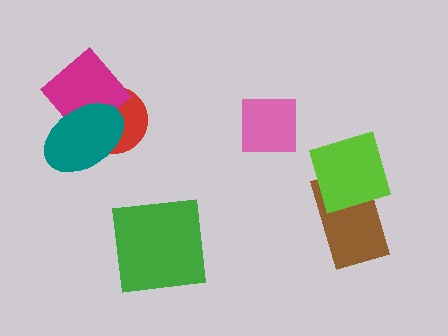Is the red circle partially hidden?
Yes, it is partially covered by another shape.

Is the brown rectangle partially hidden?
Yes, it is partially covered by another shape.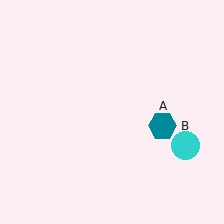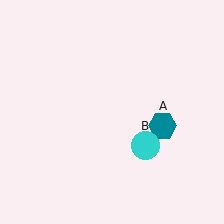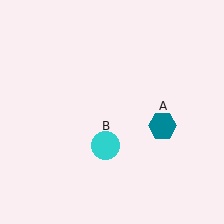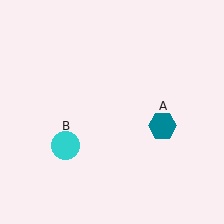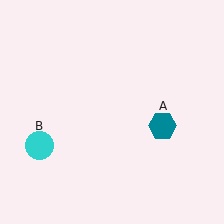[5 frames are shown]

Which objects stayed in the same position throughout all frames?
Teal hexagon (object A) remained stationary.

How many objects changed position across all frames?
1 object changed position: cyan circle (object B).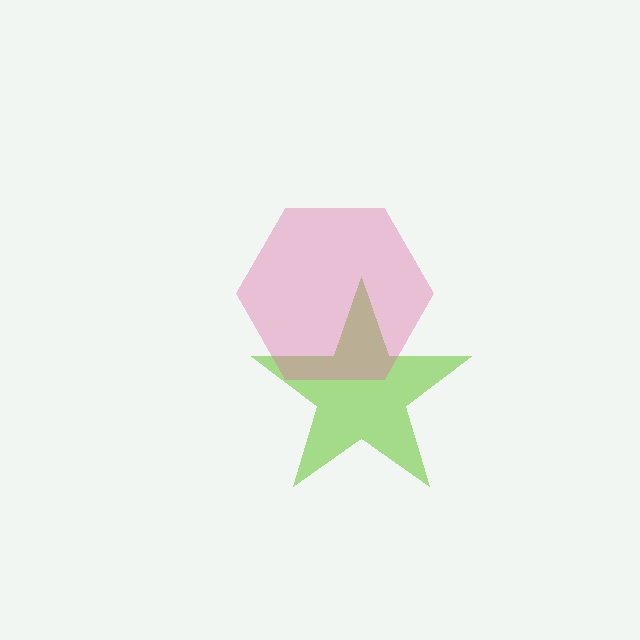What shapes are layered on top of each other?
The layered shapes are: a lime star, a pink hexagon.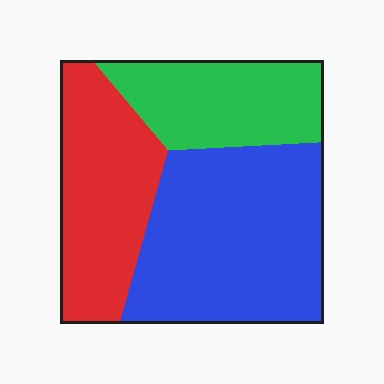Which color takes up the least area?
Green, at roughly 25%.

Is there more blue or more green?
Blue.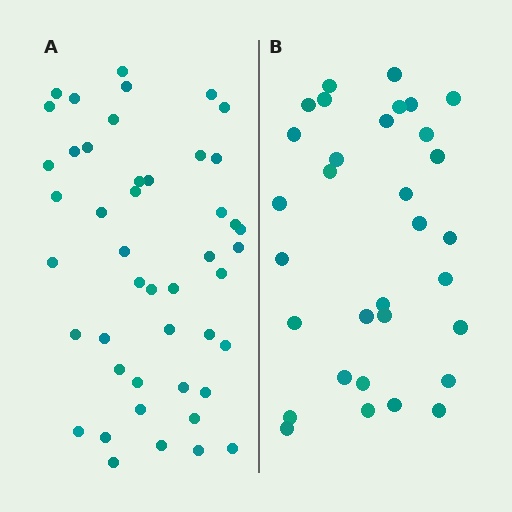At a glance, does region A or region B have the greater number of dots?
Region A (the left region) has more dots.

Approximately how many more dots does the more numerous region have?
Region A has approximately 15 more dots than region B.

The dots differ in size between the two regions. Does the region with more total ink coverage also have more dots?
No. Region B has more total ink coverage because its dots are larger, but region A actually contains more individual dots. Total area can be misleading — the number of items is what matters here.